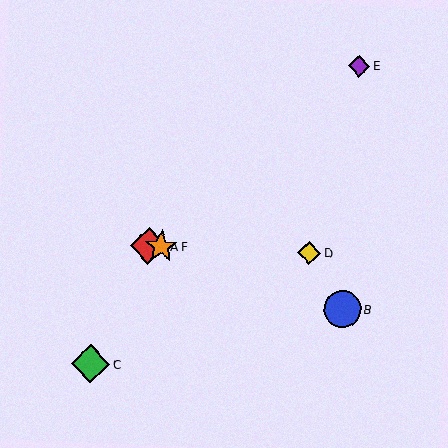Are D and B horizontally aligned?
No, D is at y≈253 and B is at y≈309.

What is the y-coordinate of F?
Object F is at y≈247.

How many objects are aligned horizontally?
3 objects (A, D, F) are aligned horizontally.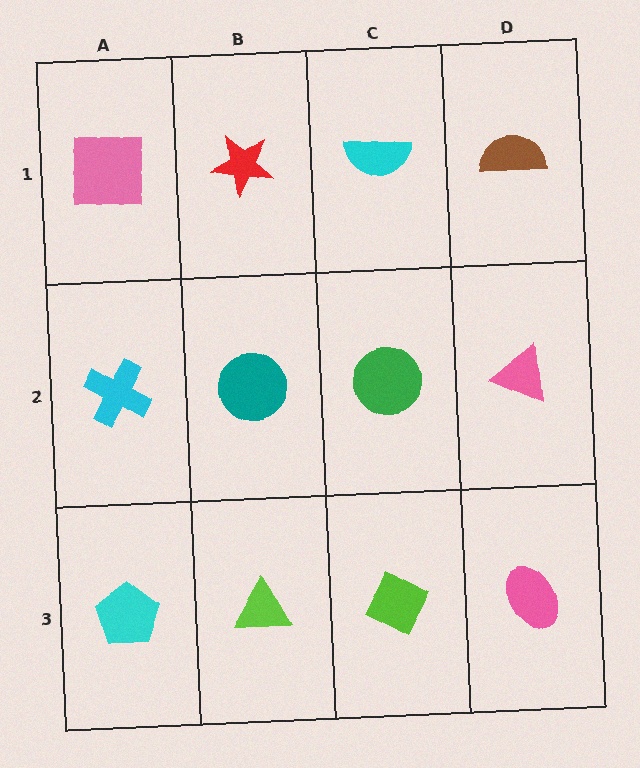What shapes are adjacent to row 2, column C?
A cyan semicircle (row 1, column C), a lime diamond (row 3, column C), a teal circle (row 2, column B), a pink triangle (row 2, column D).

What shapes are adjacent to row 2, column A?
A pink square (row 1, column A), a cyan pentagon (row 3, column A), a teal circle (row 2, column B).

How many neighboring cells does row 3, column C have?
3.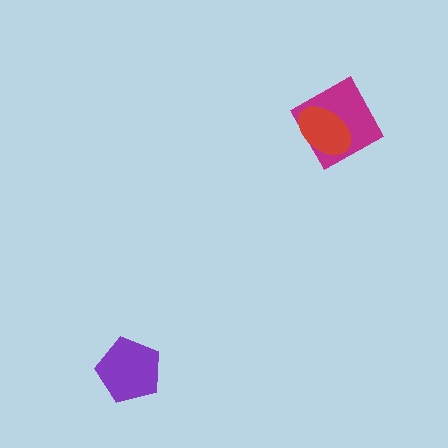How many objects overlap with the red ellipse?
1 object overlaps with the red ellipse.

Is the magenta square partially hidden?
Yes, it is partially covered by another shape.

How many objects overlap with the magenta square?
1 object overlaps with the magenta square.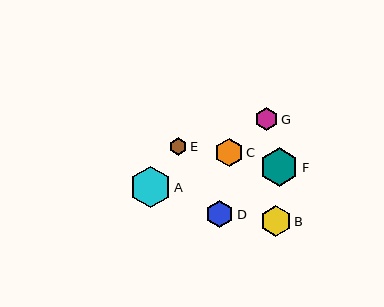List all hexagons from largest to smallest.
From largest to smallest: A, F, B, C, D, G, E.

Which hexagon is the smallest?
Hexagon E is the smallest with a size of approximately 18 pixels.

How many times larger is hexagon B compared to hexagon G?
Hexagon B is approximately 1.3 times the size of hexagon G.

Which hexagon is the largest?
Hexagon A is the largest with a size of approximately 41 pixels.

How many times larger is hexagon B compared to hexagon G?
Hexagon B is approximately 1.3 times the size of hexagon G.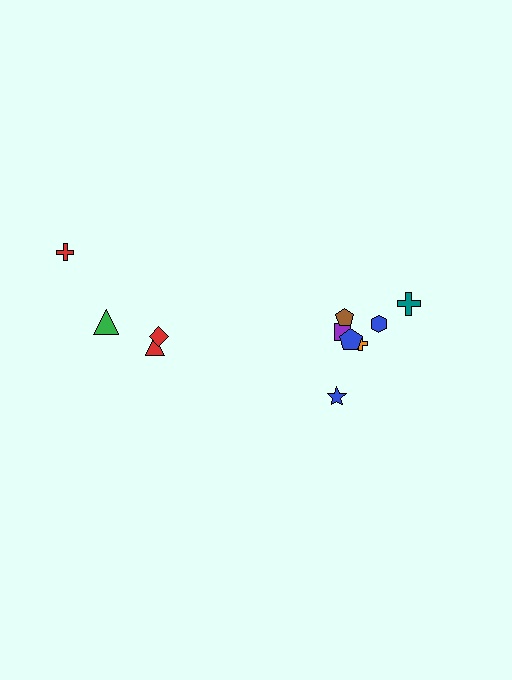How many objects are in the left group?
There are 4 objects.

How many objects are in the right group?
There are 7 objects.